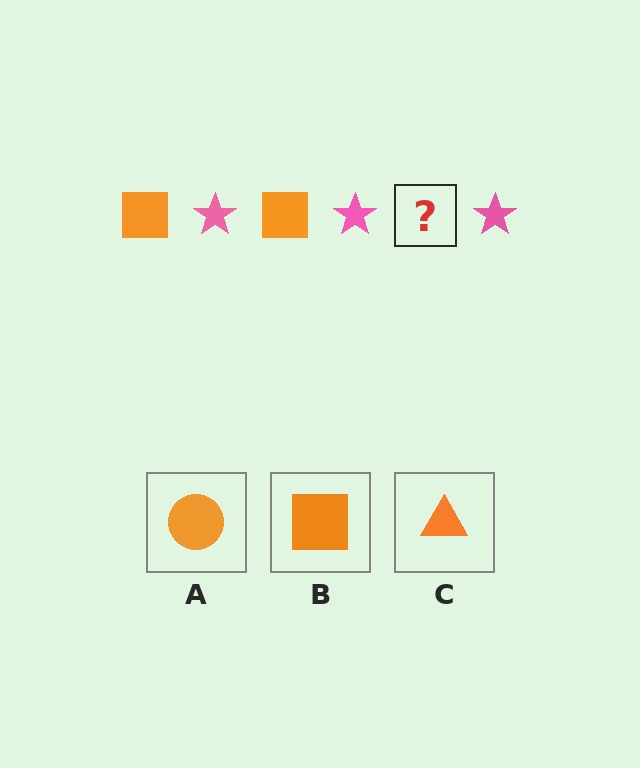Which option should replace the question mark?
Option B.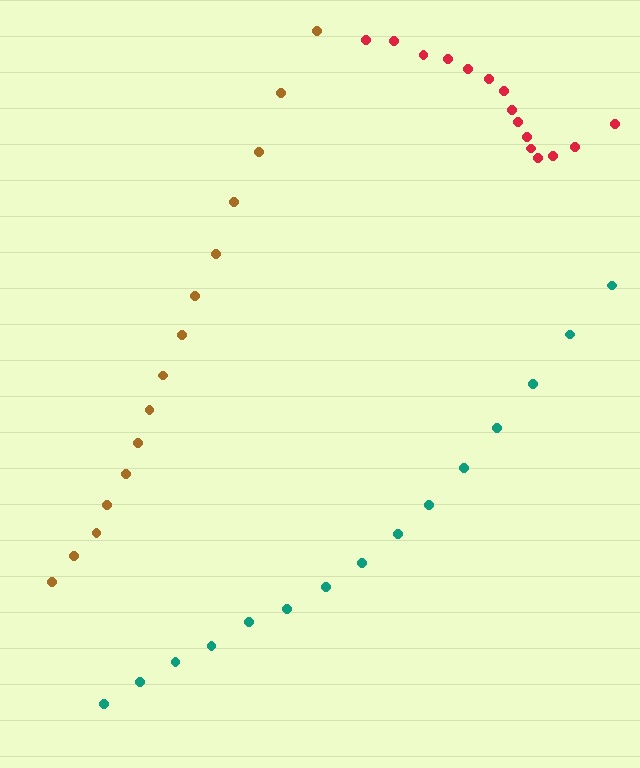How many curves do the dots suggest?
There are 3 distinct paths.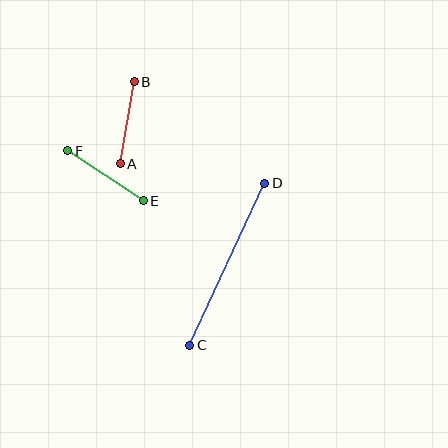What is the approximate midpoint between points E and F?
The midpoint is at approximately (105, 176) pixels.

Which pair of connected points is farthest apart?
Points C and D are farthest apart.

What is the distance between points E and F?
The distance is approximately 90 pixels.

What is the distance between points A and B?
The distance is approximately 83 pixels.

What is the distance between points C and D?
The distance is approximately 179 pixels.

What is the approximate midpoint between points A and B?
The midpoint is at approximately (127, 123) pixels.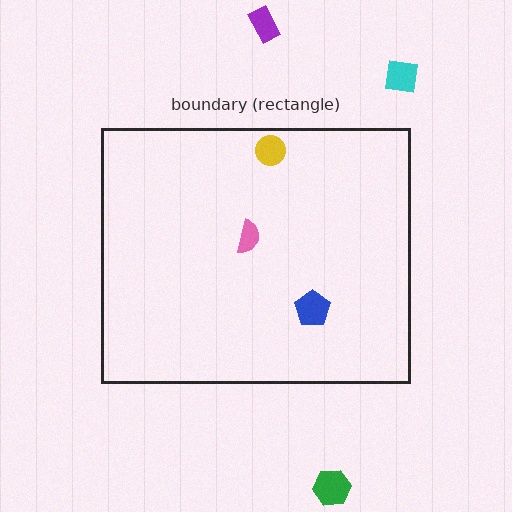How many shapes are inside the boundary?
3 inside, 3 outside.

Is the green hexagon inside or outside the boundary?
Outside.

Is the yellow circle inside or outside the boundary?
Inside.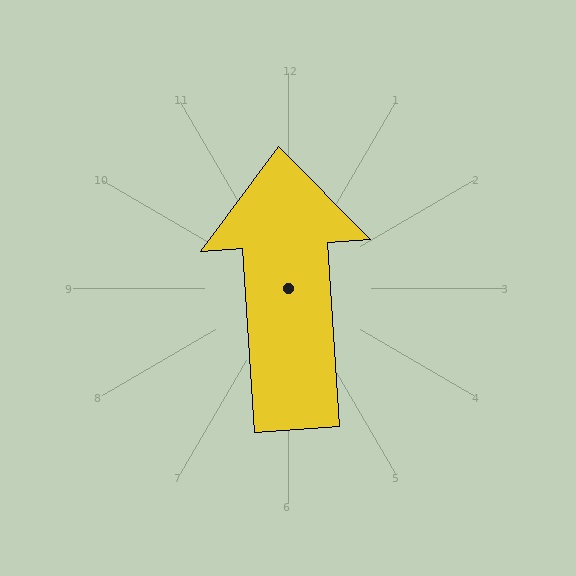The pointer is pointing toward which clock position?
Roughly 12 o'clock.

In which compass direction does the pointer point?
North.